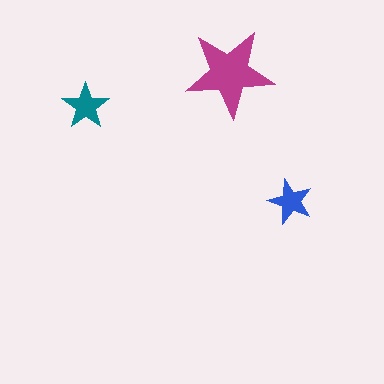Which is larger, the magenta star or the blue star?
The magenta one.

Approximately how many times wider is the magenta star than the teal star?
About 2 times wider.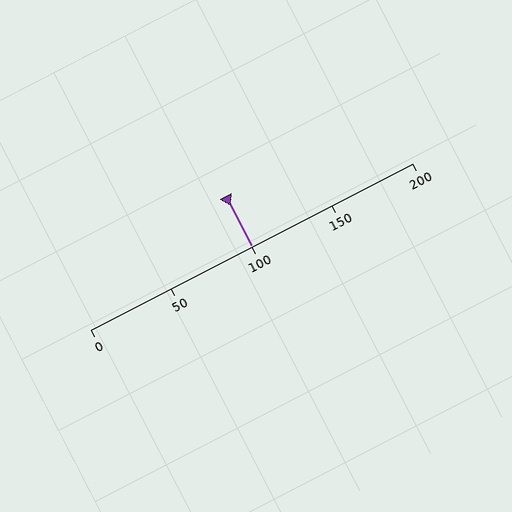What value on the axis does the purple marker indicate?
The marker indicates approximately 100.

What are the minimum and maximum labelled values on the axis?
The axis runs from 0 to 200.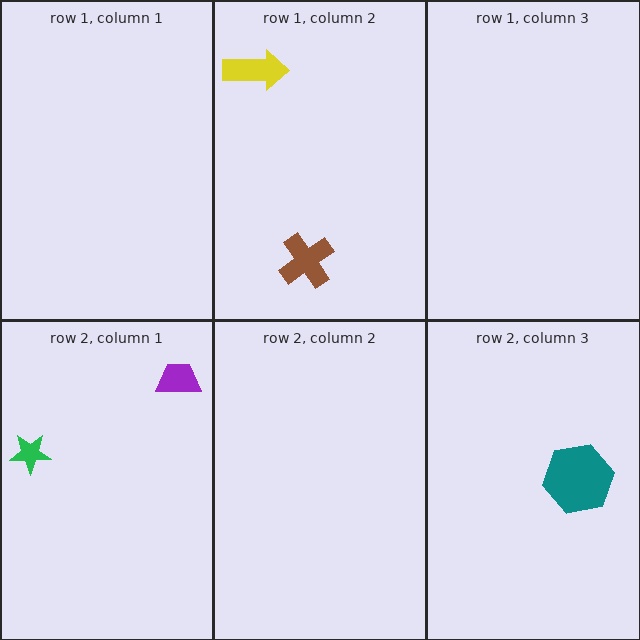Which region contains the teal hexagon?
The row 2, column 3 region.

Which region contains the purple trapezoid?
The row 2, column 1 region.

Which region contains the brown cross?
The row 1, column 2 region.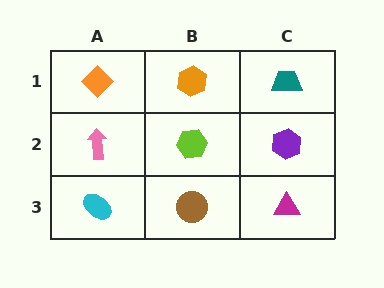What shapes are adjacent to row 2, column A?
An orange diamond (row 1, column A), a cyan ellipse (row 3, column A), a lime hexagon (row 2, column B).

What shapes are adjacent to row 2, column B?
An orange hexagon (row 1, column B), a brown circle (row 3, column B), a pink arrow (row 2, column A), a purple hexagon (row 2, column C).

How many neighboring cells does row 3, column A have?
2.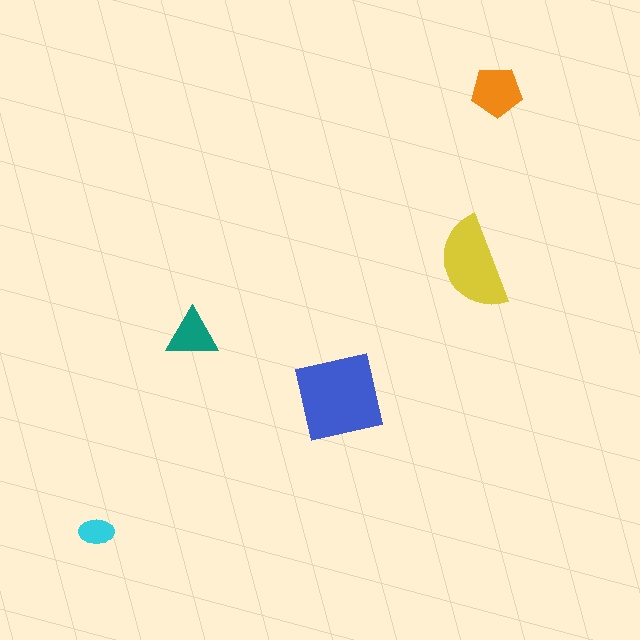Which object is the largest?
The blue square.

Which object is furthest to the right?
The orange pentagon is rightmost.